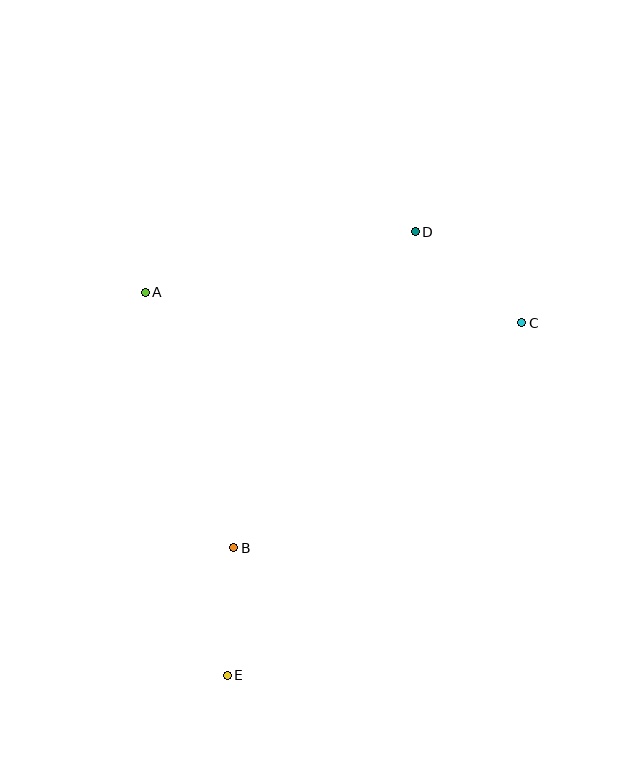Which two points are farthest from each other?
Points D and E are farthest from each other.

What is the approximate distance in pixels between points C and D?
The distance between C and D is approximately 140 pixels.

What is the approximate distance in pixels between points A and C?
The distance between A and C is approximately 377 pixels.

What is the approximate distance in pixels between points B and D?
The distance between B and D is approximately 364 pixels.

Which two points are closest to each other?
Points B and E are closest to each other.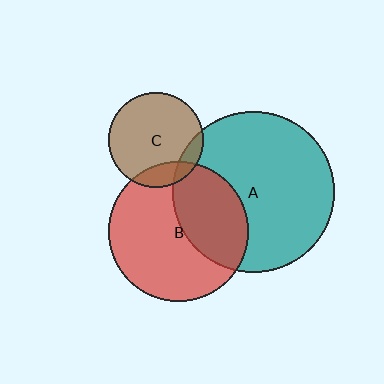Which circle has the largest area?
Circle A (teal).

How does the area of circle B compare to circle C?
Approximately 2.2 times.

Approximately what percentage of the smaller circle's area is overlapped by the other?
Approximately 15%.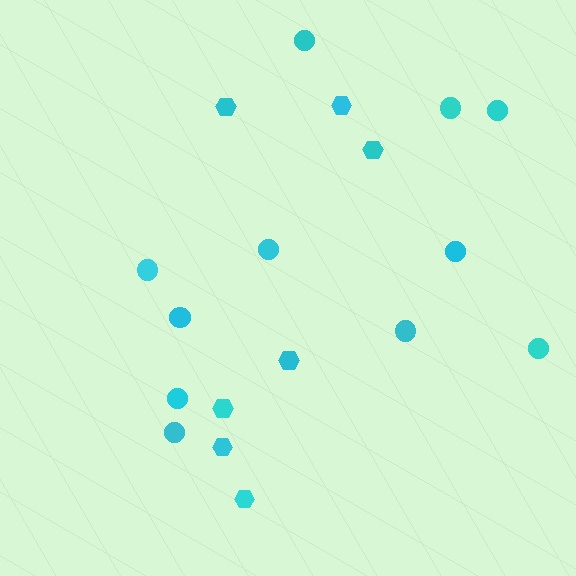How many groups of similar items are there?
There are 2 groups: one group of hexagons (7) and one group of circles (11).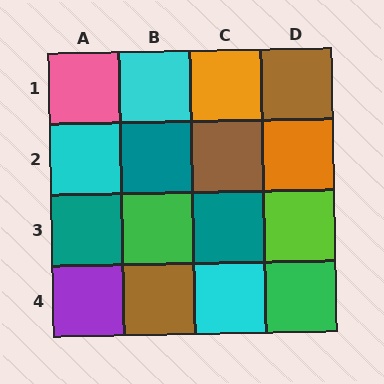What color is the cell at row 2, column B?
Teal.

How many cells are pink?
1 cell is pink.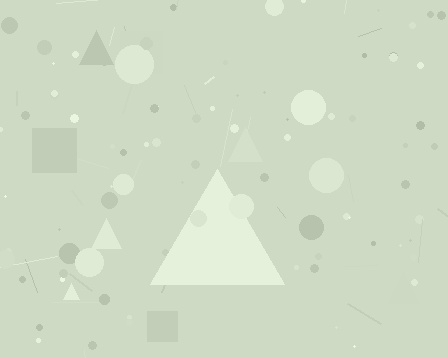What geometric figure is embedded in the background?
A triangle is embedded in the background.